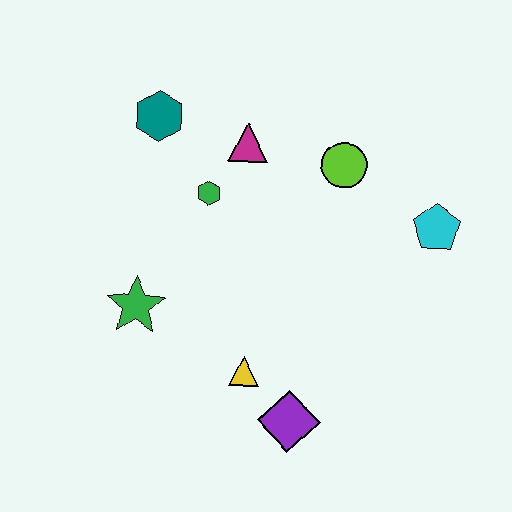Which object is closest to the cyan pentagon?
The lime circle is closest to the cyan pentagon.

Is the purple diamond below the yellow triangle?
Yes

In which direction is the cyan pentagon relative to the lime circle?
The cyan pentagon is to the right of the lime circle.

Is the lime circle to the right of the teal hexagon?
Yes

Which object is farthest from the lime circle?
The purple diamond is farthest from the lime circle.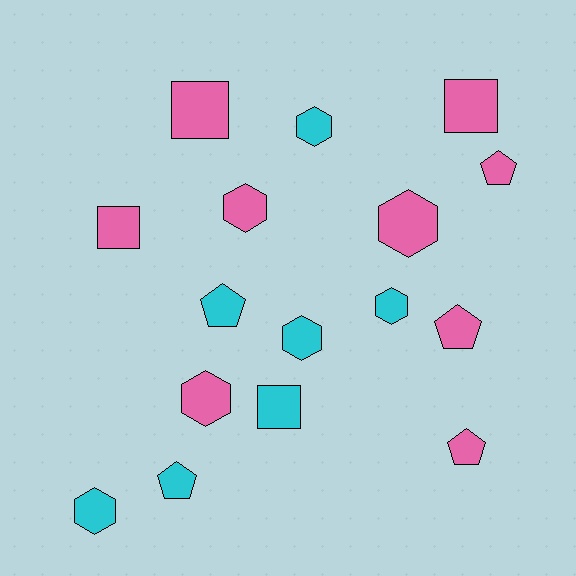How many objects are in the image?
There are 16 objects.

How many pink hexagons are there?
There are 3 pink hexagons.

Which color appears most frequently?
Pink, with 9 objects.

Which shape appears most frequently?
Hexagon, with 7 objects.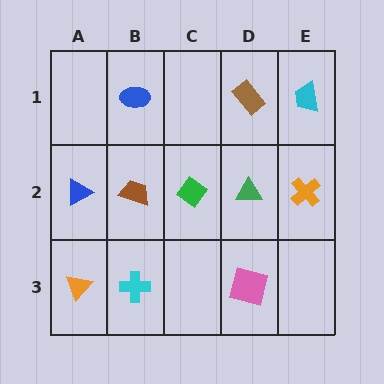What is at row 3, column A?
An orange triangle.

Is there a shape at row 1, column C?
No, that cell is empty.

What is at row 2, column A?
A blue triangle.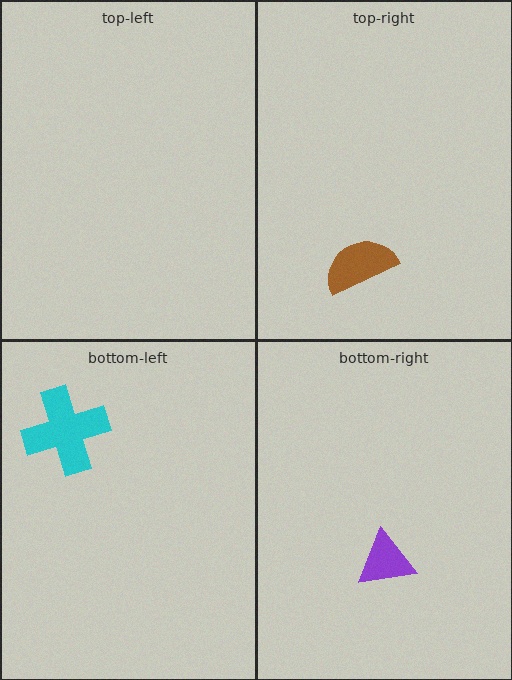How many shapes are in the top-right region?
1.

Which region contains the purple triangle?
The bottom-right region.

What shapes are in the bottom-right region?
The purple triangle.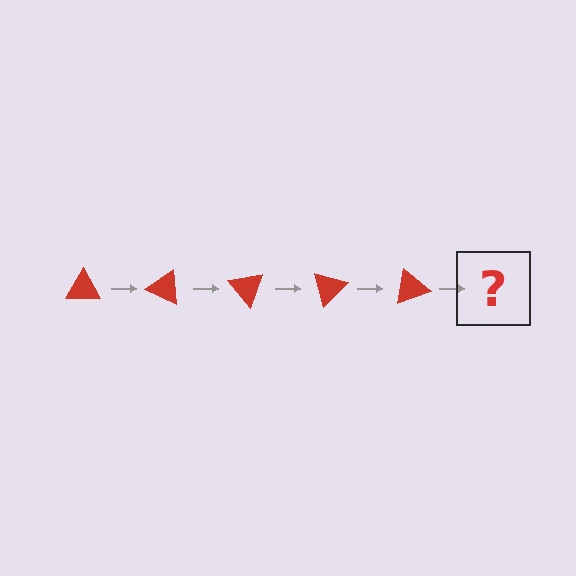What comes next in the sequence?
The next element should be a red triangle rotated 125 degrees.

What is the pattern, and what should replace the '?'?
The pattern is that the triangle rotates 25 degrees each step. The '?' should be a red triangle rotated 125 degrees.